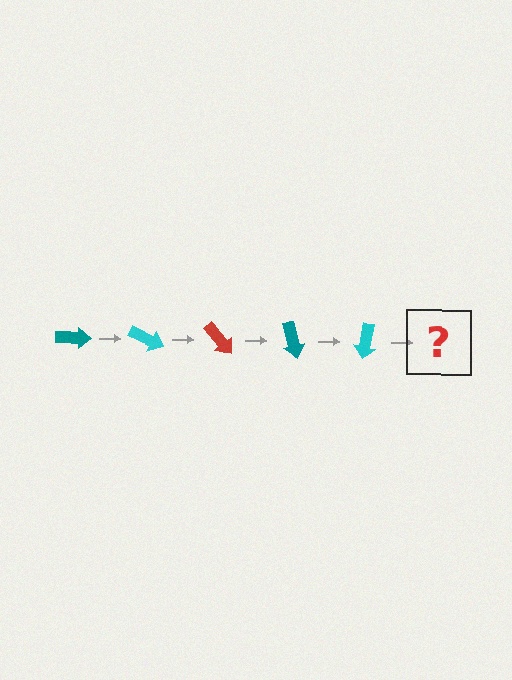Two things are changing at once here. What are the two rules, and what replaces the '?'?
The two rules are that it rotates 25 degrees each step and the color cycles through teal, cyan, and red. The '?' should be a red arrow, rotated 125 degrees from the start.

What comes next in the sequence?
The next element should be a red arrow, rotated 125 degrees from the start.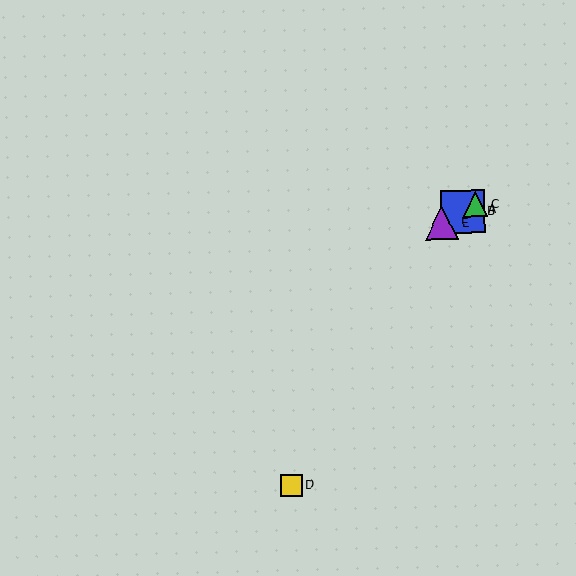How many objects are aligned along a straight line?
4 objects (A, B, C, E) are aligned along a straight line.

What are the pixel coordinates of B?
Object B is at (463, 211).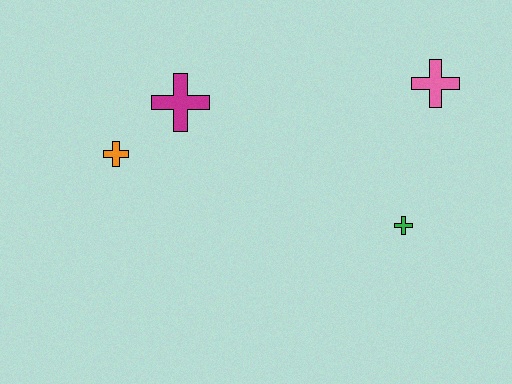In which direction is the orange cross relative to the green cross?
The orange cross is to the left of the green cross.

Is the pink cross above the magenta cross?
Yes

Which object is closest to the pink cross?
The green cross is closest to the pink cross.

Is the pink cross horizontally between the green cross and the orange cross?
No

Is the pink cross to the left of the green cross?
No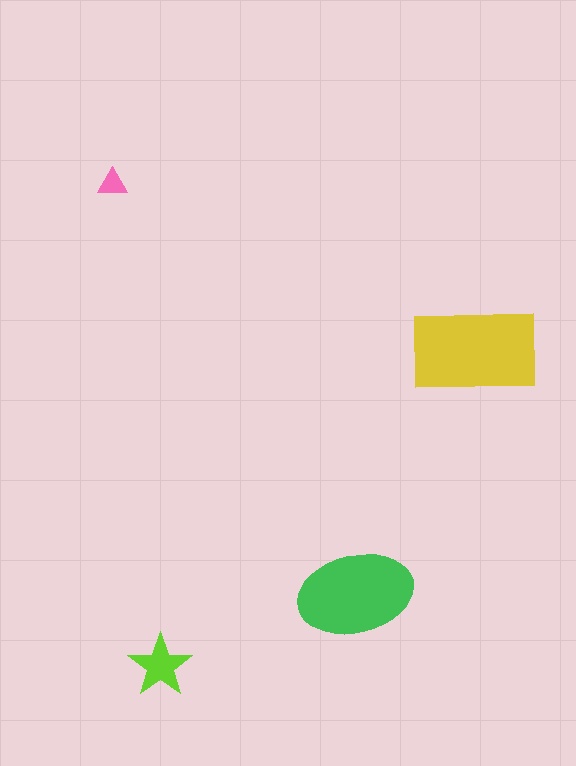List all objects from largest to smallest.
The yellow rectangle, the green ellipse, the lime star, the pink triangle.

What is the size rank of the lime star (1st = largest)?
3rd.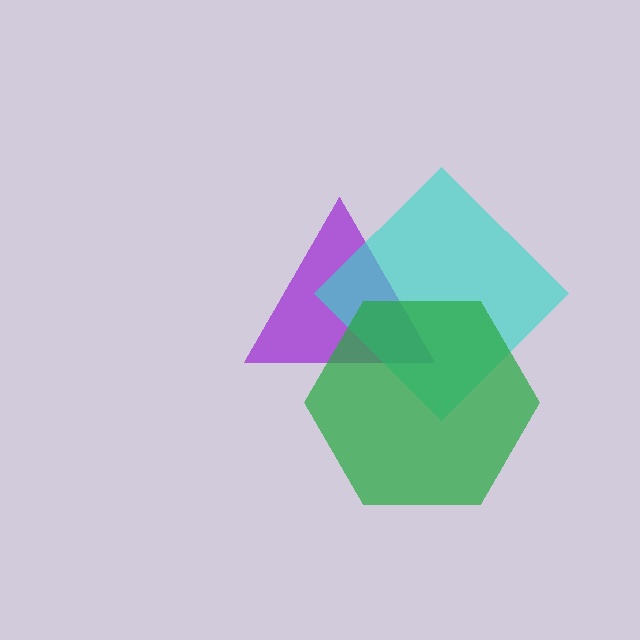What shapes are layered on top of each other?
The layered shapes are: a purple triangle, a cyan diamond, a green hexagon.